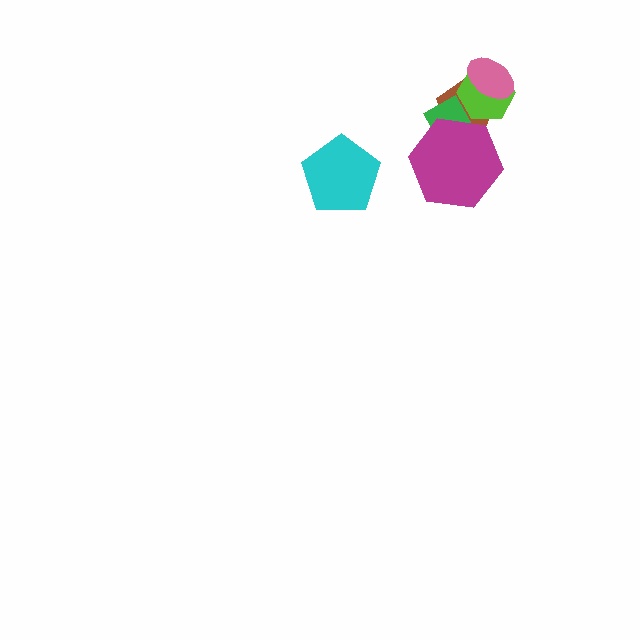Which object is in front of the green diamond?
The magenta hexagon is in front of the green diamond.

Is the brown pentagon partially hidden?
Yes, it is partially covered by another shape.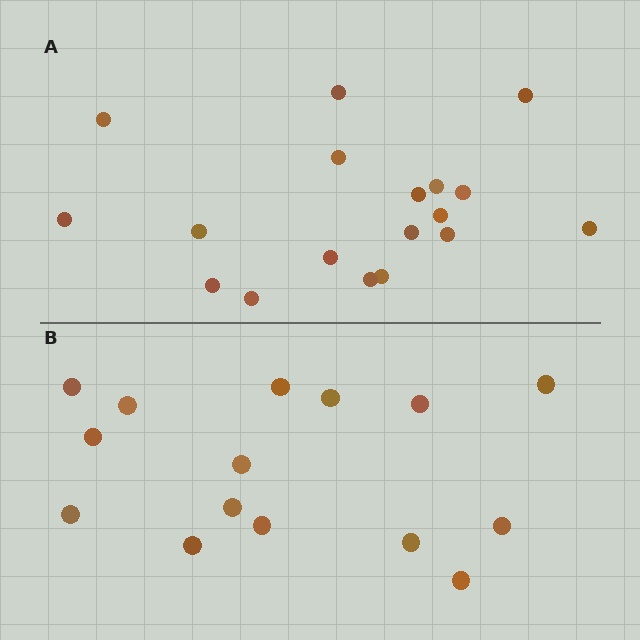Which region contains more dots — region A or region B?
Region A (the top region) has more dots.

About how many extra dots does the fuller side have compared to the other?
Region A has just a few more — roughly 2 or 3 more dots than region B.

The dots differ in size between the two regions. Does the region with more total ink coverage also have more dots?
No. Region B has more total ink coverage because its dots are larger, but region A actually contains more individual dots. Total area can be misleading — the number of items is what matters here.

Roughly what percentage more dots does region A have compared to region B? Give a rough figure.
About 20% more.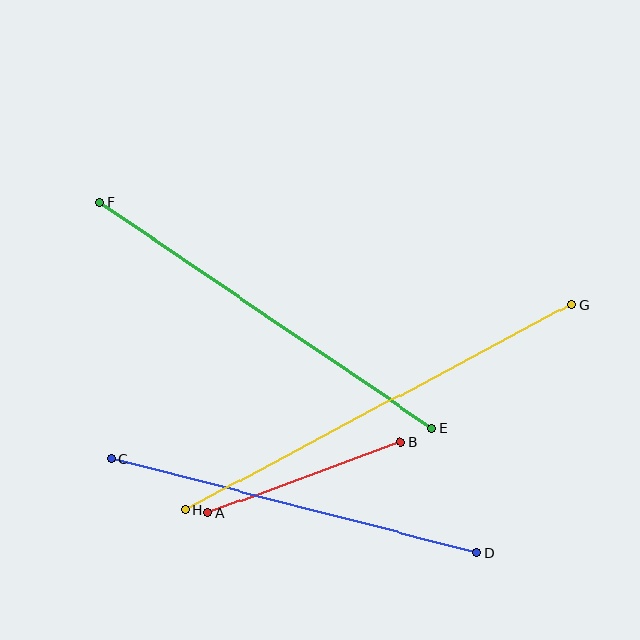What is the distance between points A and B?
The distance is approximately 206 pixels.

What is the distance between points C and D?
The distance is approximately 377 pixels.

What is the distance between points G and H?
The distance is approximately 438 pixels.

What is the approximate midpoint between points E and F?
The midpoint is at approximately (266, 315) pixels.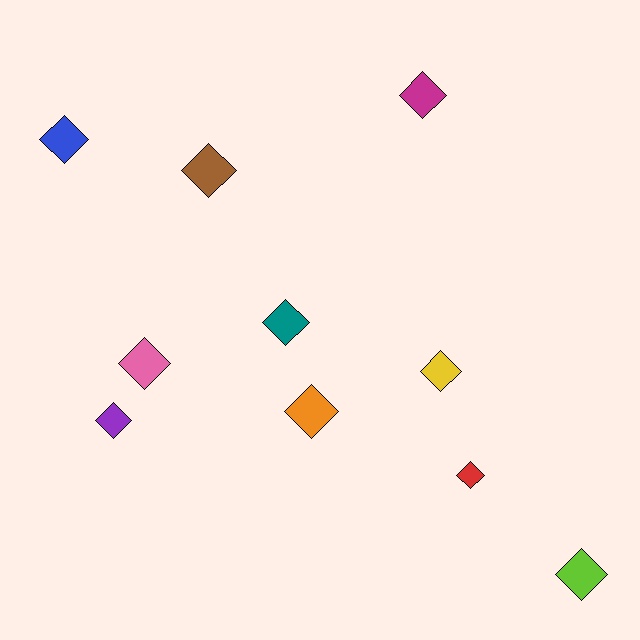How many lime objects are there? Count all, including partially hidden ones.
There is 1 lime object.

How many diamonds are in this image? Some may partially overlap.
There are 10 diamonds.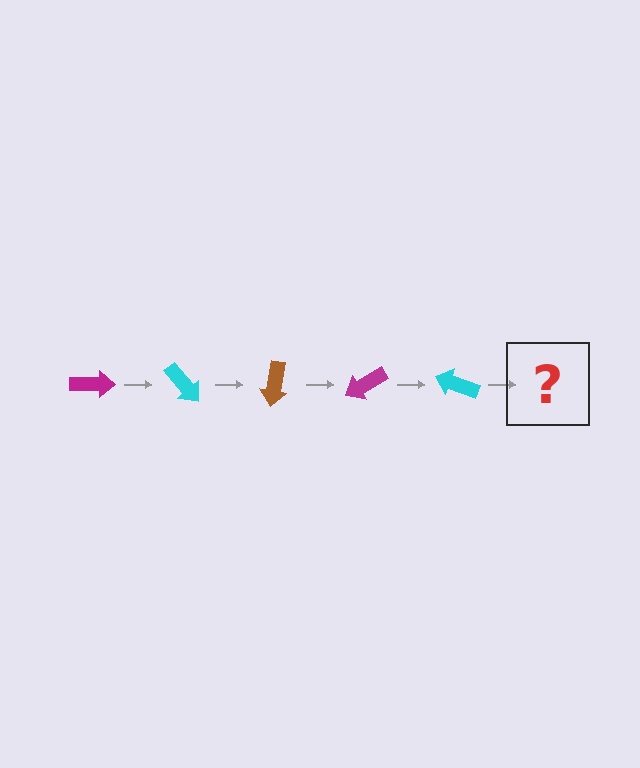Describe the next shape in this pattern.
It should be a brown arrow, rotated 250 degrees from the start.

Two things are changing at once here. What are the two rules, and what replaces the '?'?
The two rules are that it rotates 50 degrees each step and the color cycles through magenta, cyan, and brown. The '?' should be a brown arrow, rotated 250 degrees from the start.